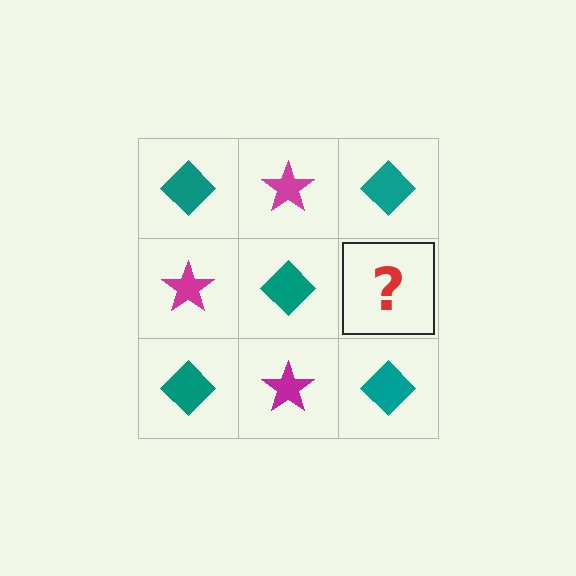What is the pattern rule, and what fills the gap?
The rule is that it alternates teal diamond and magenta star in a checkerboard pattern. The gap should be filled with a magenta star.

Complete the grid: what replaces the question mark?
The question mark should be replaced with a magenta star.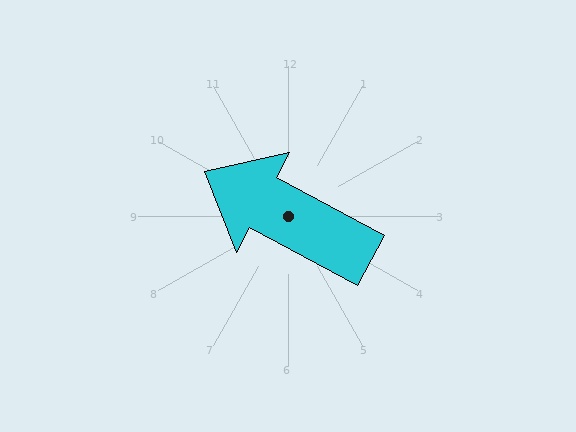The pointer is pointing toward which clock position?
Roughly 10 o'clock.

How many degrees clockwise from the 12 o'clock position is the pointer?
Approximately 298 degrees.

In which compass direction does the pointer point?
Northwest.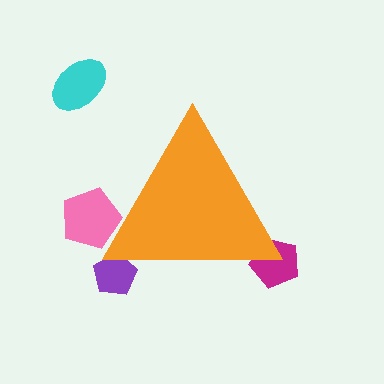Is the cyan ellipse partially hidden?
No, the cyan ellipse is fully visible.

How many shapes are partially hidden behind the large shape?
3 shapes are partially hidden.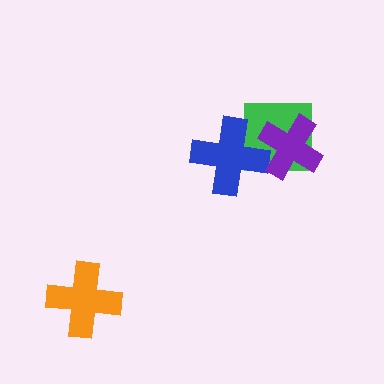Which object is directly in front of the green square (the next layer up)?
The blue cross is directly in front of the green square.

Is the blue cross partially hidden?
Yes, it is partially covered by another shape.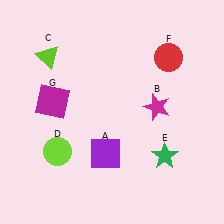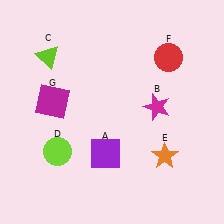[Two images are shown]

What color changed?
The star (E) changed from green in Image 1 to orange in Image 2.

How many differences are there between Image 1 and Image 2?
There is 1 difference between the two images.